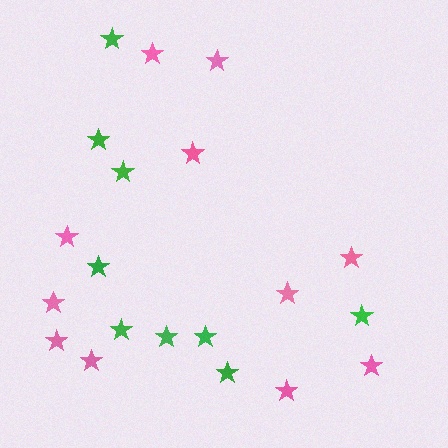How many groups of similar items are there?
There are 2 groups: one group of pink stars (11) and one group of green stars (9).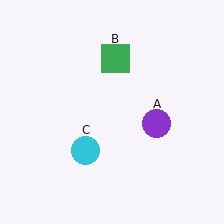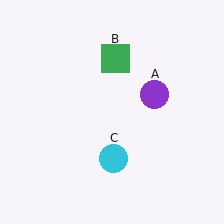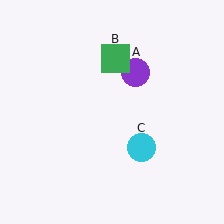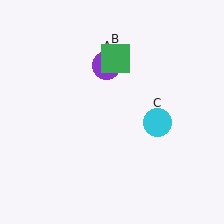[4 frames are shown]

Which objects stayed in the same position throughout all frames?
Green square (object B) remained stationary.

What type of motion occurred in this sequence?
The purple circle (object A), cyan circle (object C) rotated counterclockwise around the center of the scene.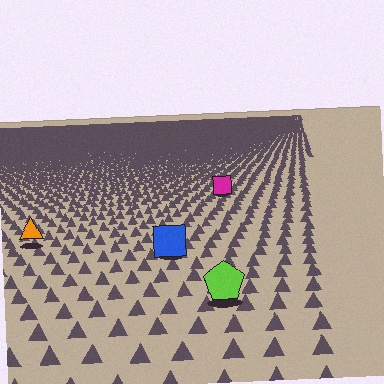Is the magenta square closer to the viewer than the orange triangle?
No. The orange triangle is closer — you can tell from the texture gradient: the ground texture is coarser near it.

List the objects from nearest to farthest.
From nearest to farthest: the lime pentagon, the blue square, the orange triangle, the magenta square.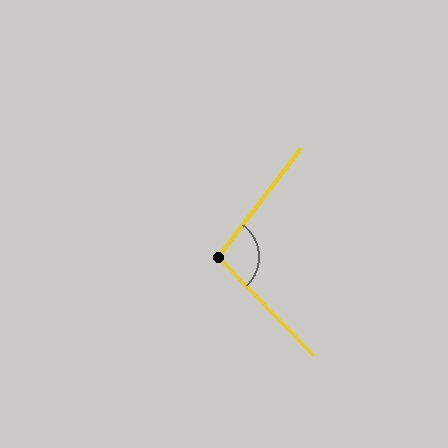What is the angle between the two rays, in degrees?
Approximately 99 degrees.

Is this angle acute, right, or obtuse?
It is obtuse.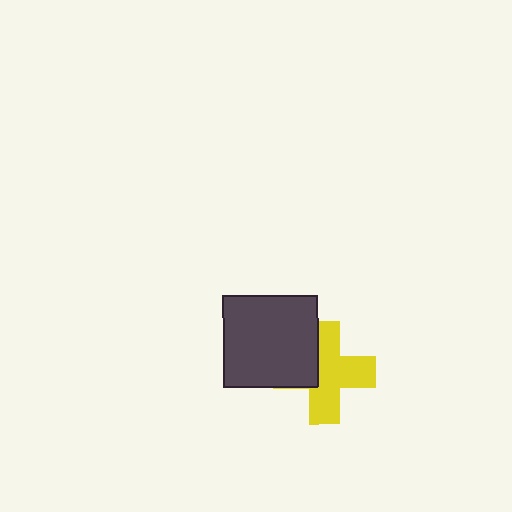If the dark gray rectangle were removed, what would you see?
You would see the complete yellow cross.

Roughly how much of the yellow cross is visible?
Most of it is visible (roughly 69%).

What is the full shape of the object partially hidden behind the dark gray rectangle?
The partially hidden object is a yellow cross.